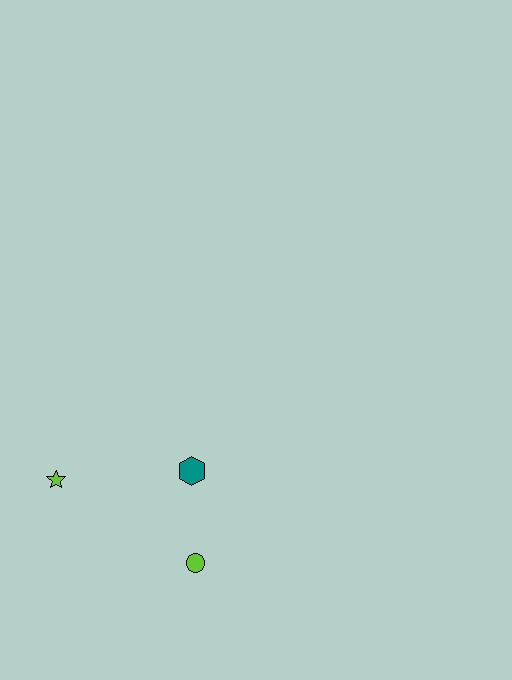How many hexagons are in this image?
There is 1 hexagon.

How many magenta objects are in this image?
There are no magenta objects.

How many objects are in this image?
There are 3 objects.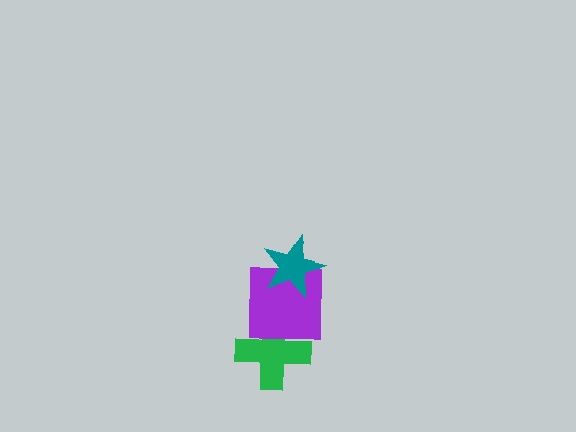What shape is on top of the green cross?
The purple square is on top of the green cross.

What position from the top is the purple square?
The purple square is 2nd from the top.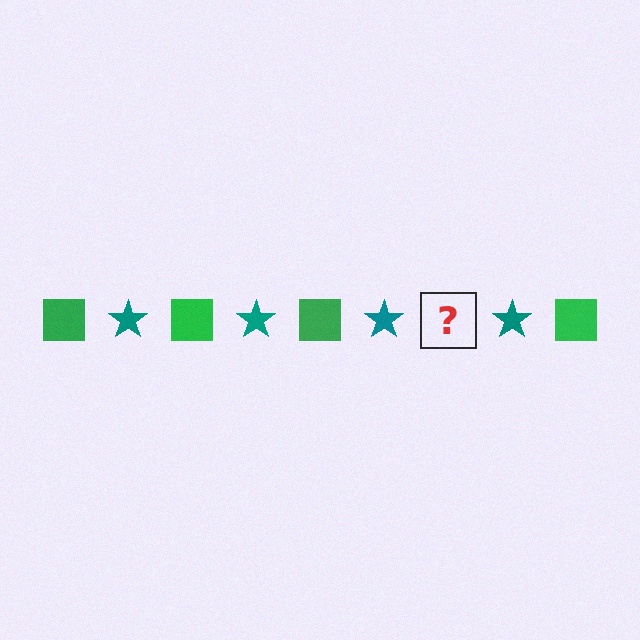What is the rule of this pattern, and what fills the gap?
The rule is that the pattern alternates between green square and teal star. The gap should be filled with a green square.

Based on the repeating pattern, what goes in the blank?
The blank should be a green square.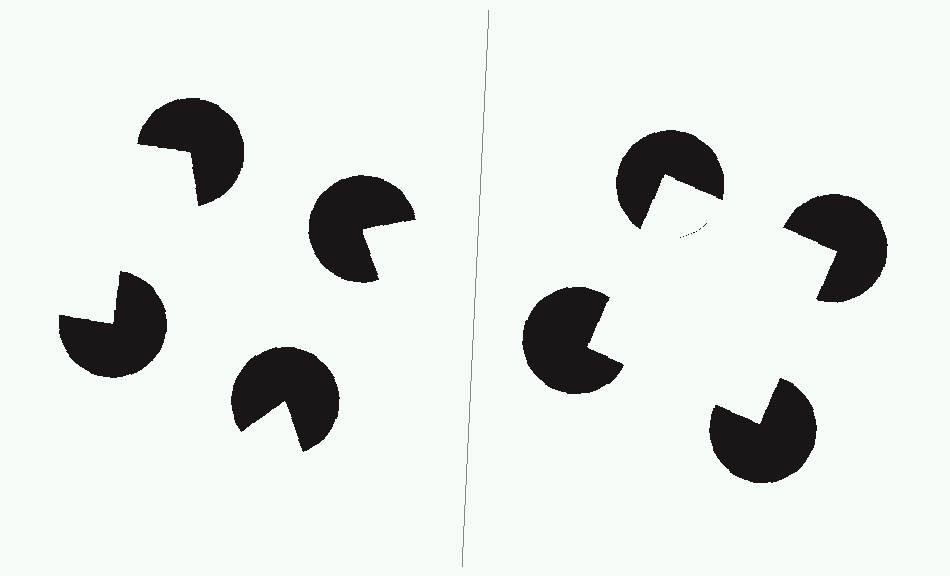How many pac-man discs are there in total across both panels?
8 — 4 on each side.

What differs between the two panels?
The pac-man discs are positioned identically on both sides; only the wedge orientations differ. On the right they align to a square; on the left they are misaligned.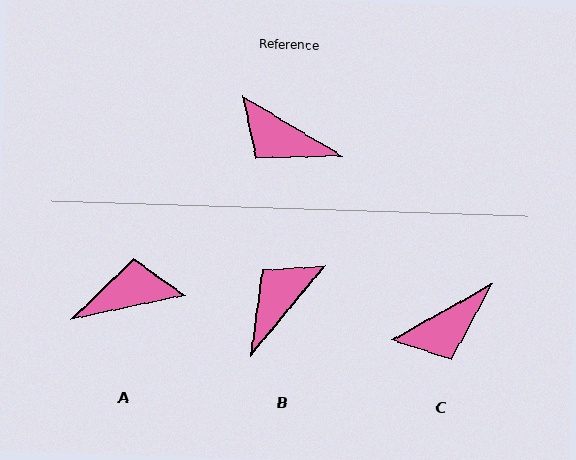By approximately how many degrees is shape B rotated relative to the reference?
Approximately 99 degrees clockwise.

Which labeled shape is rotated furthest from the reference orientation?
A, about 138 degrees away.